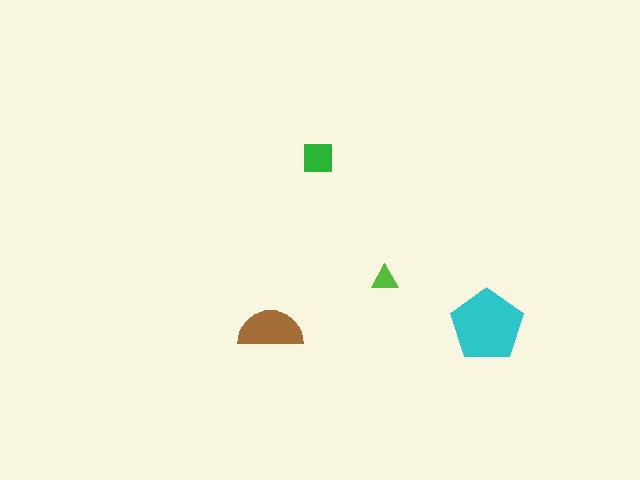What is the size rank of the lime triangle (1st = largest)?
4th.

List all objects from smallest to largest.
The lime triangle, the green square, the brown semicircle, the cyan pentagon.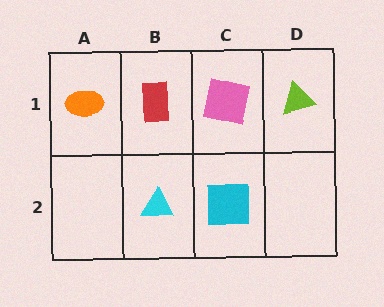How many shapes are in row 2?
2 shapes.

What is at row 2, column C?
A cyan square.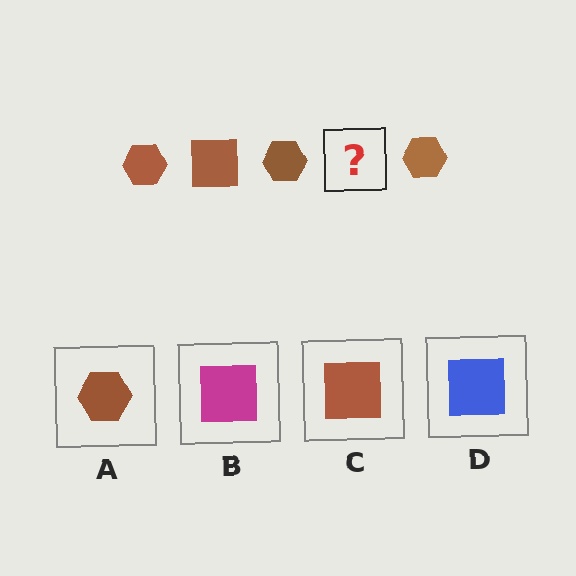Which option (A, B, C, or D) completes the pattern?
C.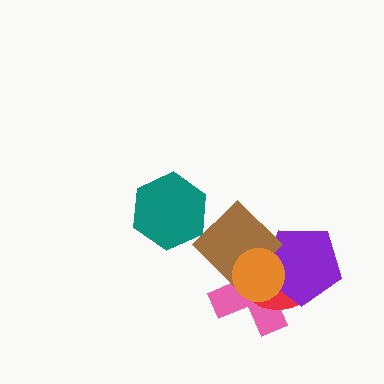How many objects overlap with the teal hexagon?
1 object overlaps with the teal hexagon.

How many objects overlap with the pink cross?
4 objects overlap with the pink cross.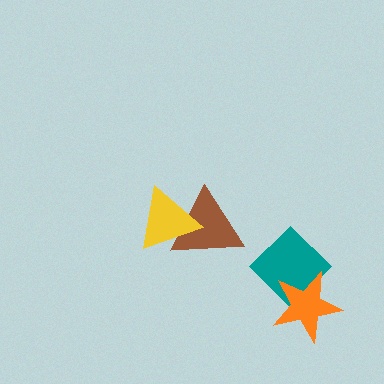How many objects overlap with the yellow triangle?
1 object overlaps with the yellow triangle.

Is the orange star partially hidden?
No, no other shape covers it.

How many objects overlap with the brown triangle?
1 object overlaps with the brown triangle.